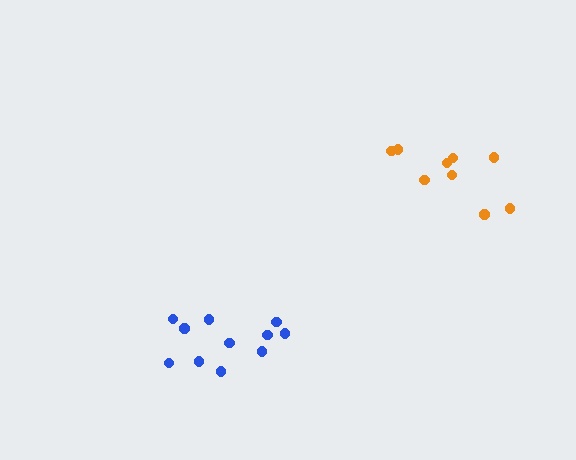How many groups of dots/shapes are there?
There are 2 groups.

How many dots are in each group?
Group 1: 9 dots, Group 2: 11 dots (20 total).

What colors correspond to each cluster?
The clusters are colored: orange, blue.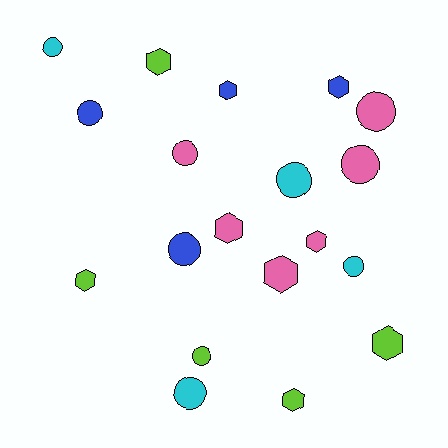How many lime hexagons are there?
There are 4 lime hexagons.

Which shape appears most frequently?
Circle, with 10 objects.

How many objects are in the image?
There are 19 objects.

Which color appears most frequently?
Pink, with 6 objects.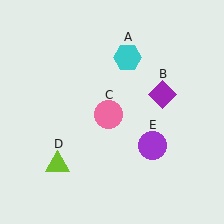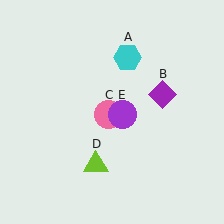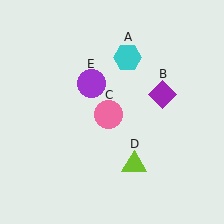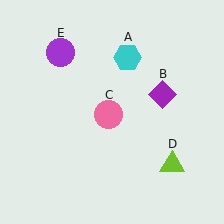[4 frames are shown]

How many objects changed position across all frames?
2 objects changed position: lime triangle (object D), purple circle (object E).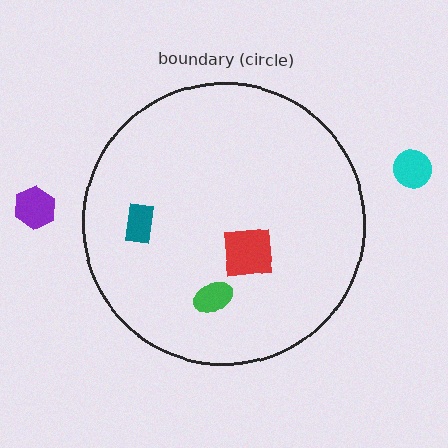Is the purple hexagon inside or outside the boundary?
Outside.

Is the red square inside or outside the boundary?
Inside.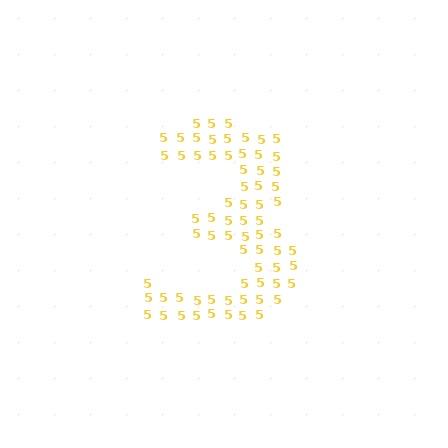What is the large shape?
The large shape is the digit 3.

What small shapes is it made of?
It is made of small digit 5's.